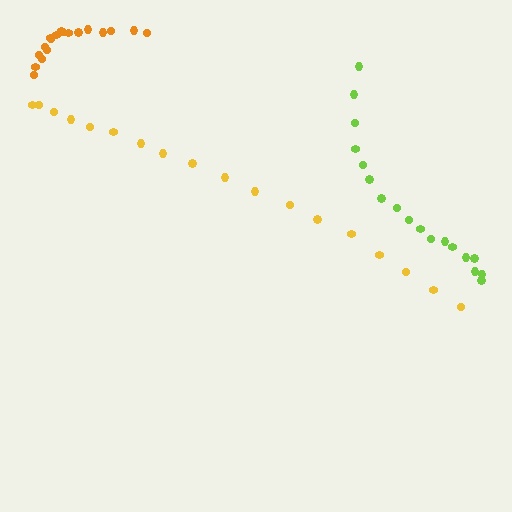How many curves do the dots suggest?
There are 3 distinct paths.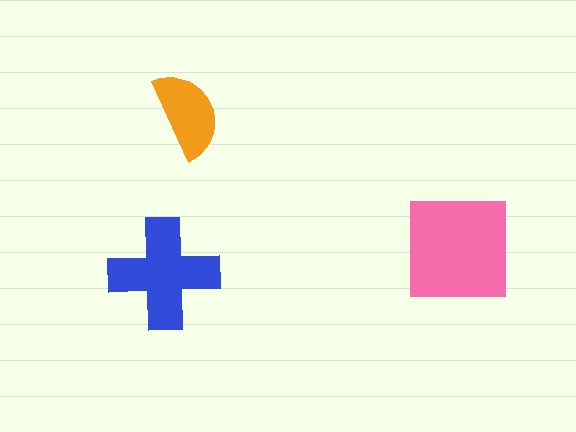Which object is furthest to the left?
The blue cross is leftmost.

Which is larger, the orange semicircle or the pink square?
The pink square.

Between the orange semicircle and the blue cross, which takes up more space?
The blue cross.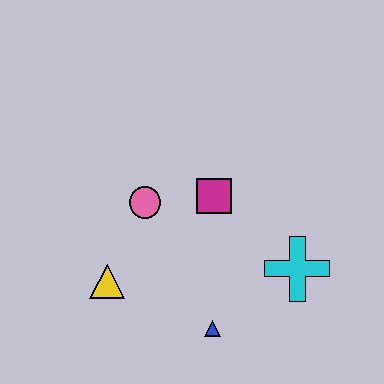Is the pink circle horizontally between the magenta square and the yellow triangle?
Yes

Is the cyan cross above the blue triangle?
Yes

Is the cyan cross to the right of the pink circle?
Yes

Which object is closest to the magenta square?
The pink circle is closest to the magenta square.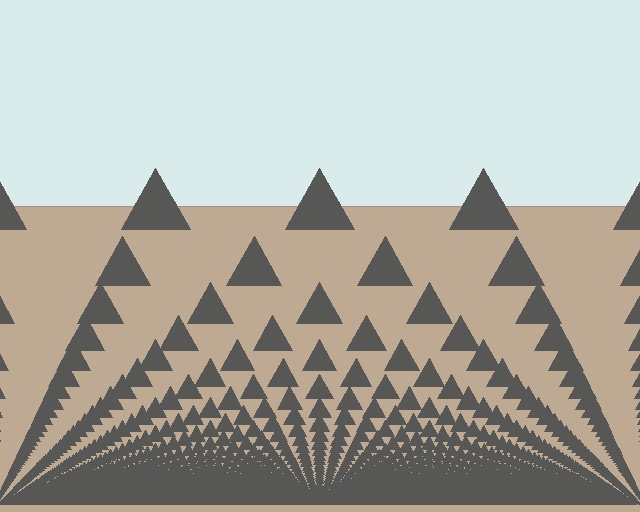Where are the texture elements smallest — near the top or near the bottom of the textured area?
Near the bottom.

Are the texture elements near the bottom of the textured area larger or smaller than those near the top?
Smaller. The gradient is inverted — elements near the bottom are smaller and denser.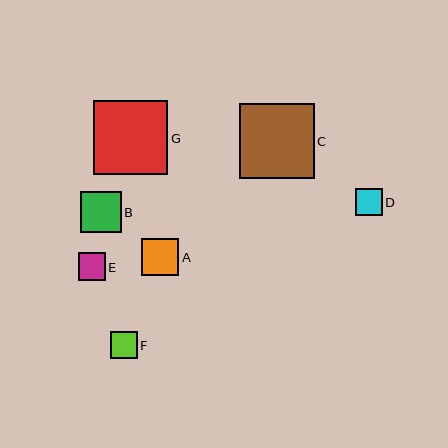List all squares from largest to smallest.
From largest to smallest: C, G, B, A, E, F, D.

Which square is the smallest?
Square D is the smallest with a size of approximately 26 pixels.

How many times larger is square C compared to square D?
Square C is approximately 2.8 times the size of square D.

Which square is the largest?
Square C is the largest with a size of approximately 75 pixels.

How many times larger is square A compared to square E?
Square A is approximately 1.4 times the size of square E.